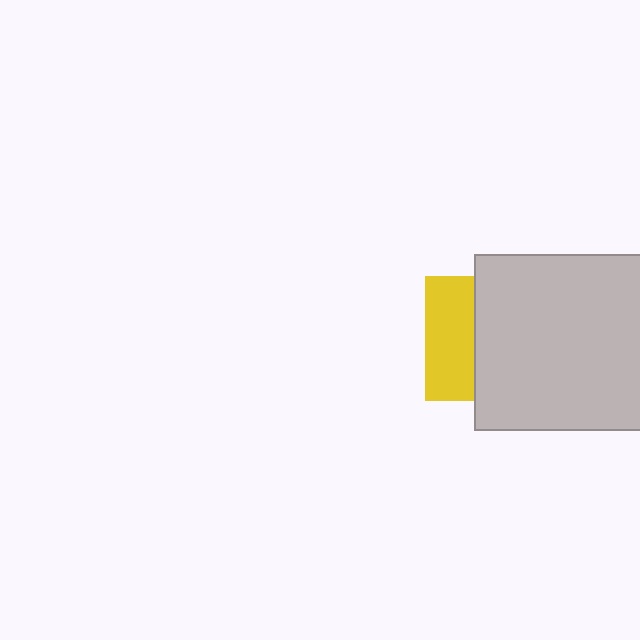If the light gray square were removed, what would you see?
You would see the complete yellow square.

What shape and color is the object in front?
The object in front is a light gray square.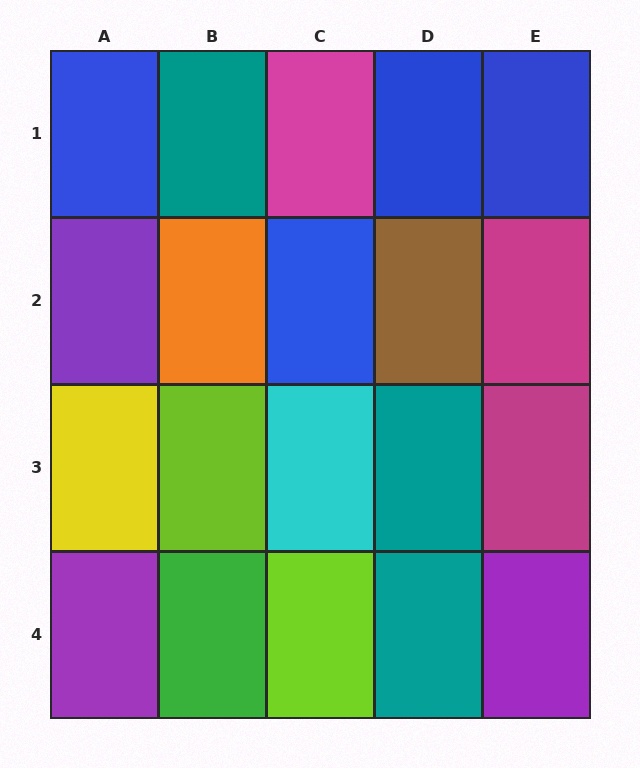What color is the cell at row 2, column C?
Blue.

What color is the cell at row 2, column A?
Purple.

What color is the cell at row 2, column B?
Orange.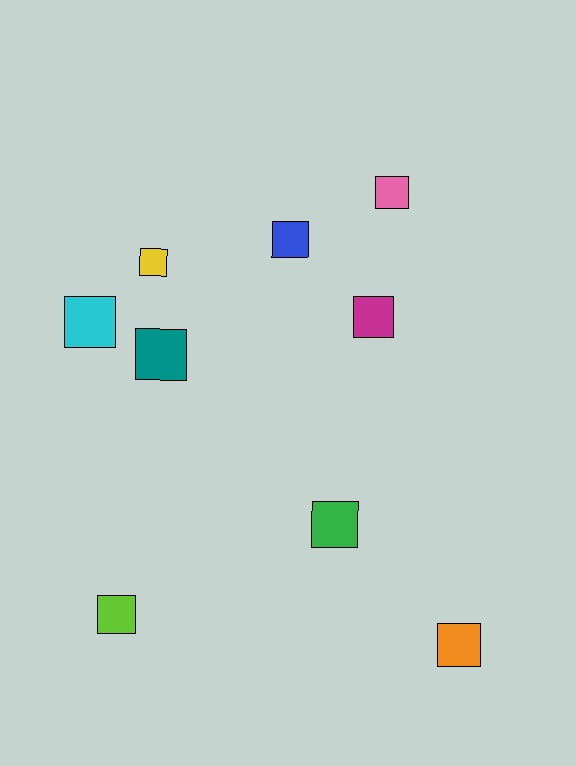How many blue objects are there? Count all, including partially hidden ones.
There is 1 blue object.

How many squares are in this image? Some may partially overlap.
There are 9 squares.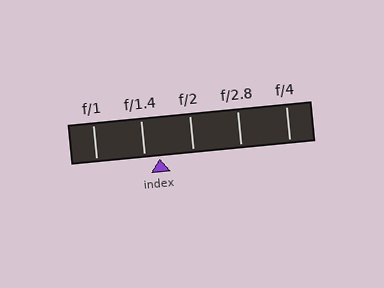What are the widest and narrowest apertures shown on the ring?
The widest aperture shown is f/1 and the narrowest is f/4.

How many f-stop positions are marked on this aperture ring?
There are 5 f-stop positions marked.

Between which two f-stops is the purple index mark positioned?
The index mark is between f/1.4 and f/2.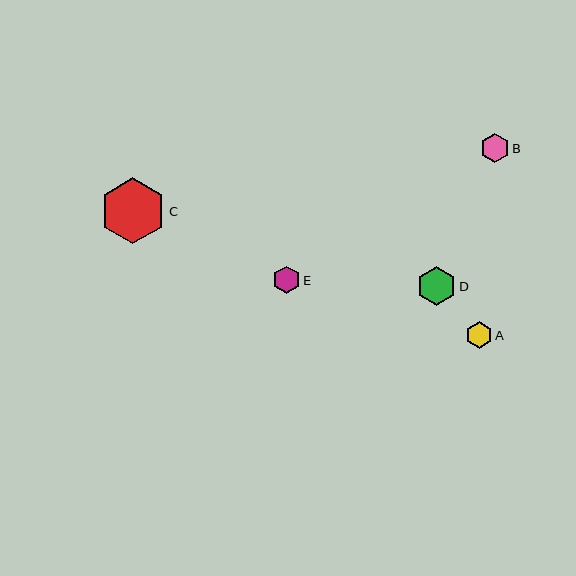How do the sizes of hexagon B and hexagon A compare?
Hexagon B and hexagon A are approximately the same size.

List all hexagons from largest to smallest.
From largest to smallest: C, D, B, E, A.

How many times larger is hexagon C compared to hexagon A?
Hexagon C is approximately 2.5 times the size of hexagon A.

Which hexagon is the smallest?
Hexagon A is the smallest with a size of approximately 27 pixels.